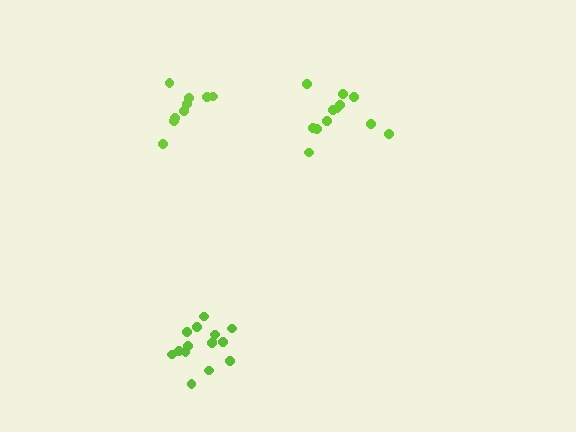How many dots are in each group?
Group 1: 15 dots, Group 2: 12 dots, Group 3: 9 dots (36 total).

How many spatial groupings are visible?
There are 3 spatial groupings.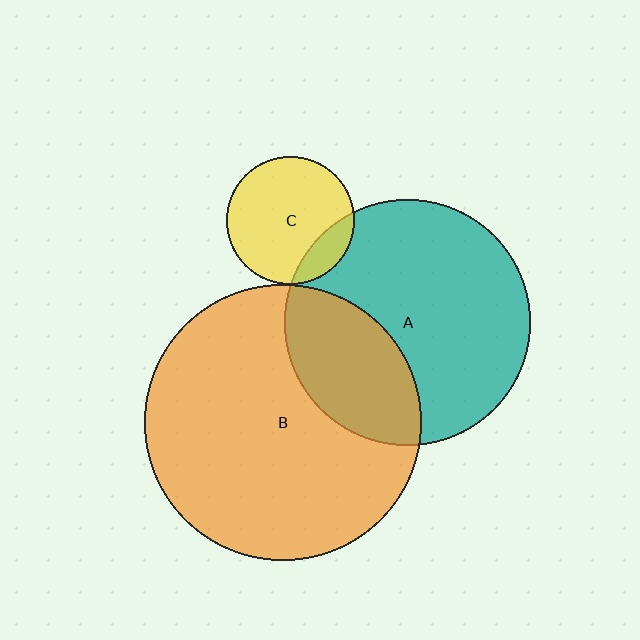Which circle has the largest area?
Circle B (orange).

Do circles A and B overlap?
Yes.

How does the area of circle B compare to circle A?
Approximately 1.3 times.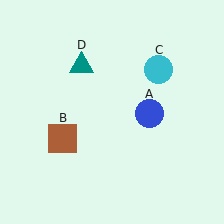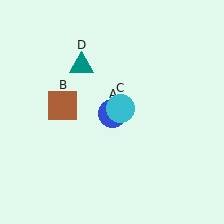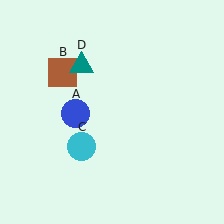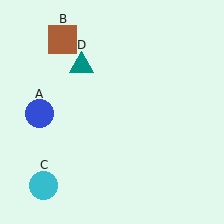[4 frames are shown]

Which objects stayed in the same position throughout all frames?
Teal triangle (object D) remained stationary.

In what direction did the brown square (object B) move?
The brown square (object B) moved up.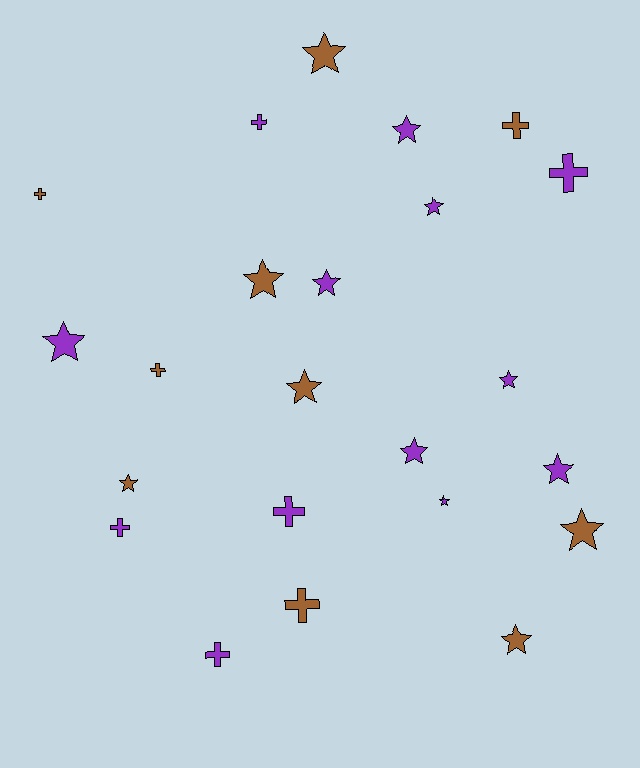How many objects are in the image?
There are 23 objects.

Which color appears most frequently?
Purple, with 13 objects.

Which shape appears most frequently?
Star, with 14 objects.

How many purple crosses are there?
There are 5 purple crosses.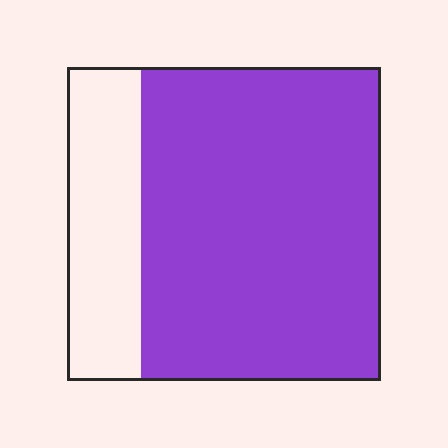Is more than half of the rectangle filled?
Yes.